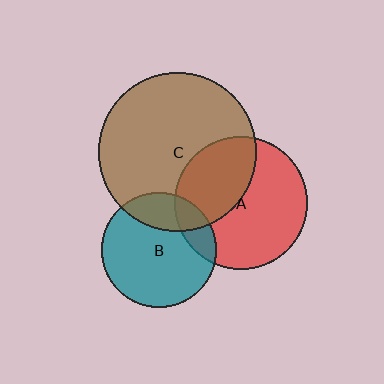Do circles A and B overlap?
Yes.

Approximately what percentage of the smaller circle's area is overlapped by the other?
Approximately 15%.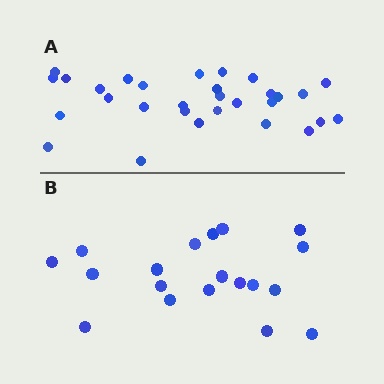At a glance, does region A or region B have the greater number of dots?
Region A (the top region) has more dots.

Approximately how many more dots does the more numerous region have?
Region A has roughly 12 or so more dots than region B.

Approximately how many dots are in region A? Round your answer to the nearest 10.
About 30 dots.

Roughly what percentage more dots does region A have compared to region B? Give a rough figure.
About 60% more.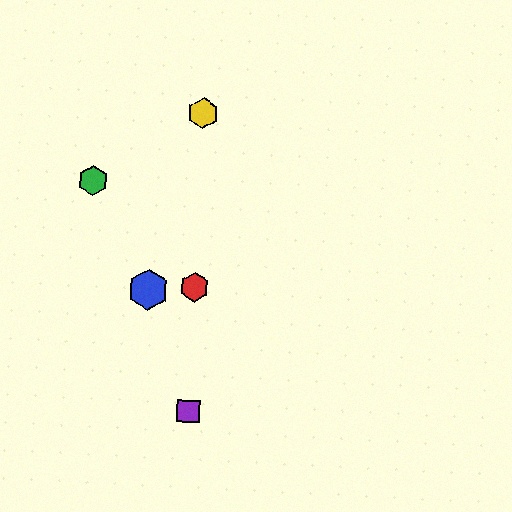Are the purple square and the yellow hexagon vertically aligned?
Yes, both are at x≈188.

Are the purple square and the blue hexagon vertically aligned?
No, the purple square is at x≈188 and the blue hexagon is at x≈148.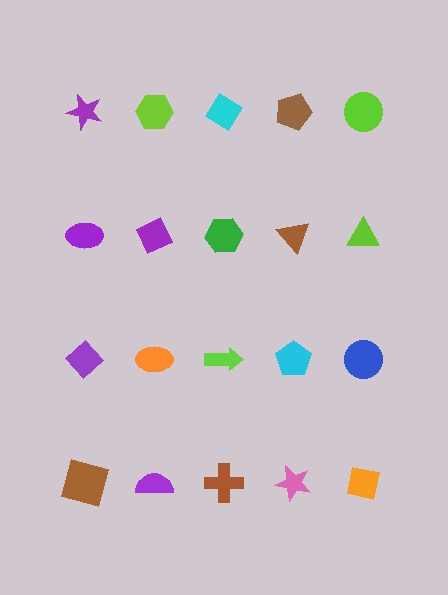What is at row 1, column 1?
A purple star.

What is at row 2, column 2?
A purple diamond.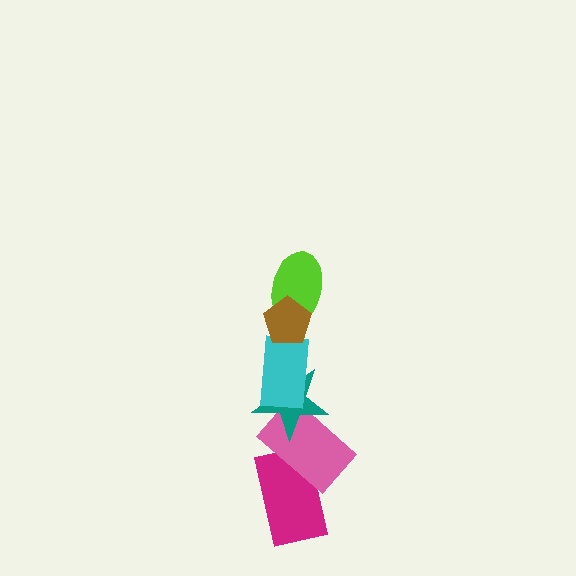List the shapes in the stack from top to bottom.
From top to bottom: the brown pentagon, the lime ellipse, the cyan rectangle, the teal star, the pink rectangle, the magenta rectangle.